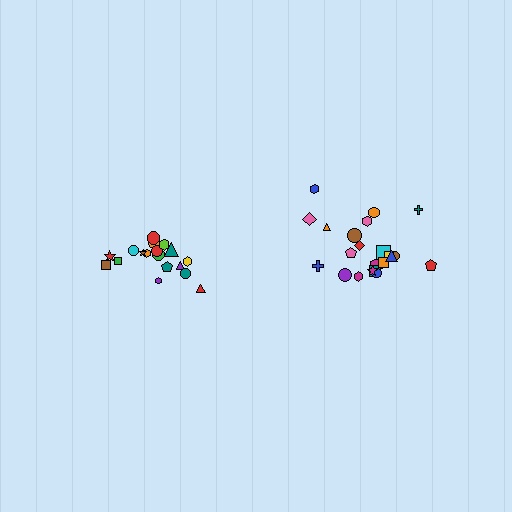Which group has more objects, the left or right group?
The right group.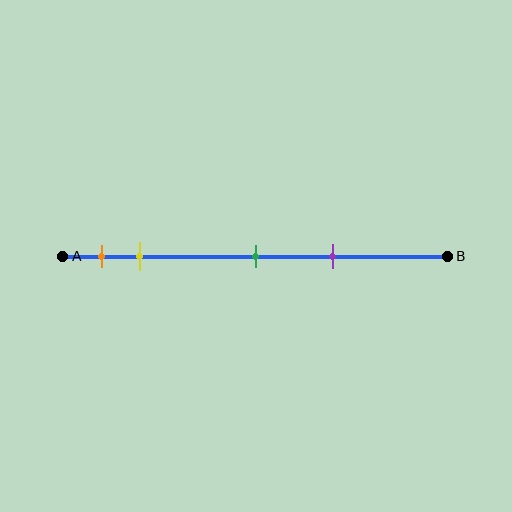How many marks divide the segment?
There are 4 marks dividing the segment.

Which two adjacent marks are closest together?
The orange and yellow marks are the closest adjacent pair.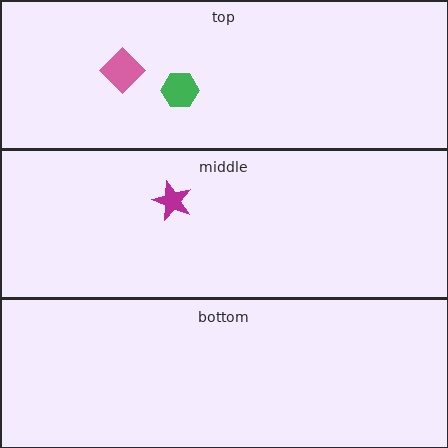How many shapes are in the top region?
2.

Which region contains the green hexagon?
The top region.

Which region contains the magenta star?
The middle region.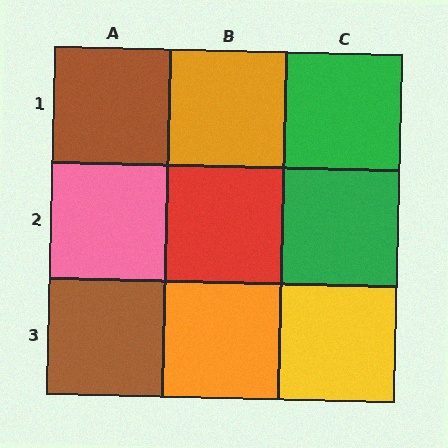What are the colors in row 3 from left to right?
Brown, orange, yellow.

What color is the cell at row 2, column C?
Green.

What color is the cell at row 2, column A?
Pink.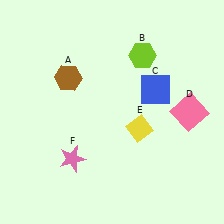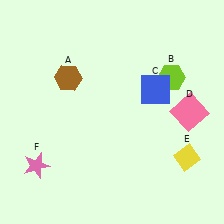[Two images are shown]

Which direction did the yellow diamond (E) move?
The yellow diamond (E) moved right.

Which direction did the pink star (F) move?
The pink star (F) moved left.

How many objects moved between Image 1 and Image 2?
3 objects moved between the two images.